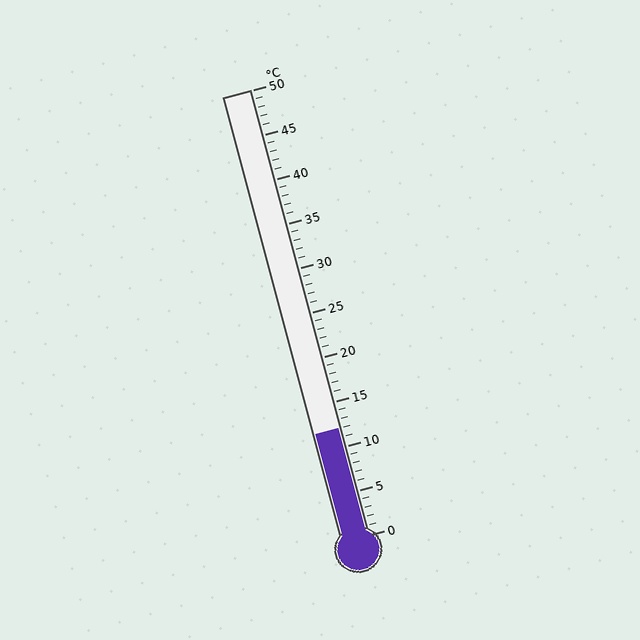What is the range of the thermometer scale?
The thermometer scale ranges from 0°C to 50°C.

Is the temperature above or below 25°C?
The temperature is below 25°C.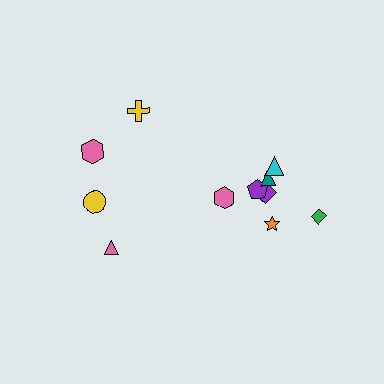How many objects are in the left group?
There are 4 objects.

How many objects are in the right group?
There are 7 objects.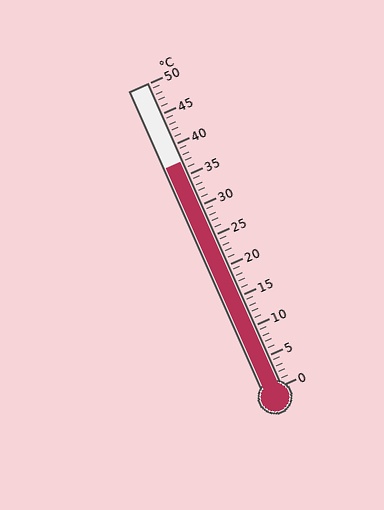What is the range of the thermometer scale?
The thermometer scale ranges from 0°C to 50°C.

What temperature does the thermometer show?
The thermometer shows approximately 37°C.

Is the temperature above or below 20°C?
The temperature is above 20°C.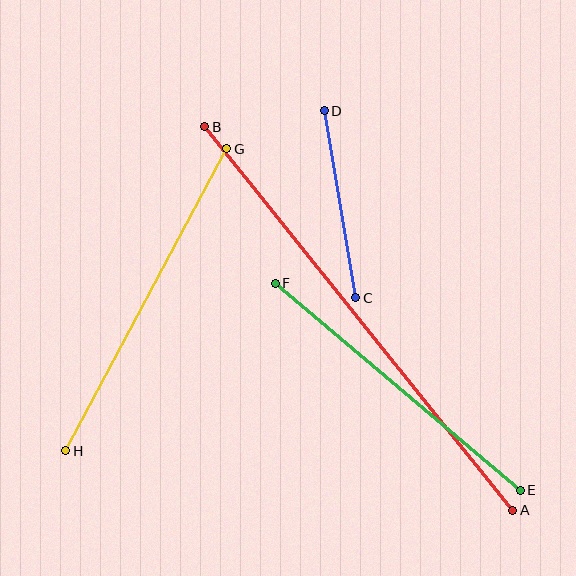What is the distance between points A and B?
The distance is approximately 492 pixels.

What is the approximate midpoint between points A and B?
The midpoint is at approximately (359, 318) pixels.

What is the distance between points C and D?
The distance is approximately 190 pixels.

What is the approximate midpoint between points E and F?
The midpoint is at approximately (398, 387) pixels.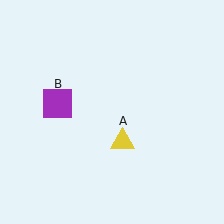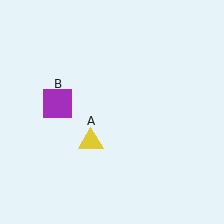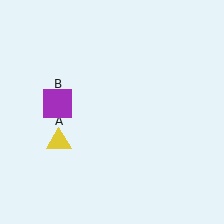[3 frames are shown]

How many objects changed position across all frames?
1 object changed position: yellow triangle (object A).